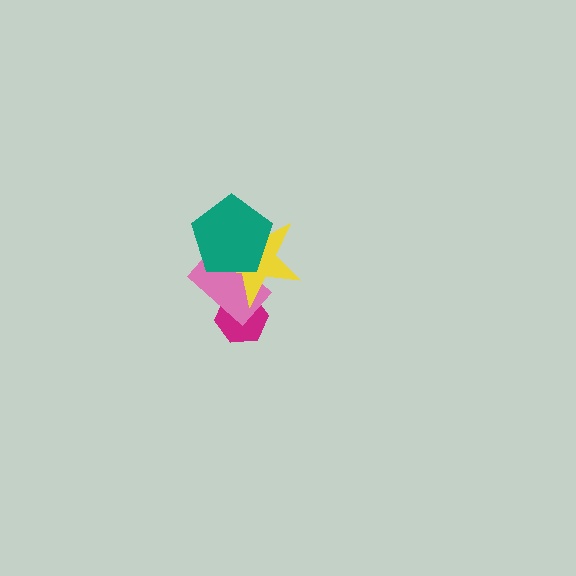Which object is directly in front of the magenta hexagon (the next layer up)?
The pink rectangle is directly in front of the magenta hexagon.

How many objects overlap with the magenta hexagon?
2 objects overlap with the magenta hexagon.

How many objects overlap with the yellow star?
3 objects overlap with the yellow star.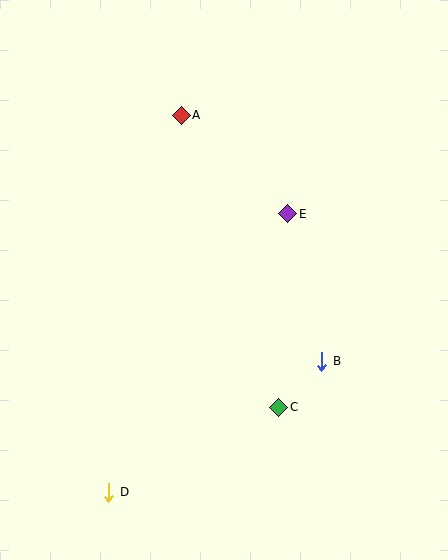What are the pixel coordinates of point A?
Point A is at (181, 115).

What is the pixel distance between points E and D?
The distance between E and D is 331 pixels.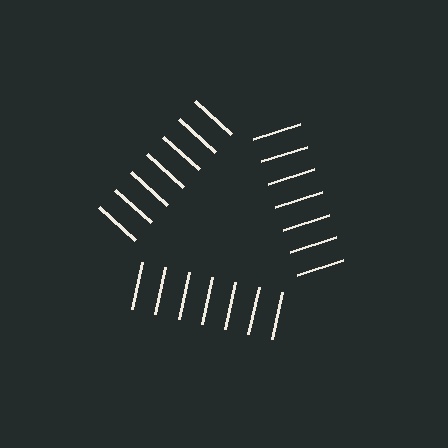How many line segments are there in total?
21 — 7 along each of the 3 edges.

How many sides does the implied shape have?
3 sides — the line-ends trace a triangle.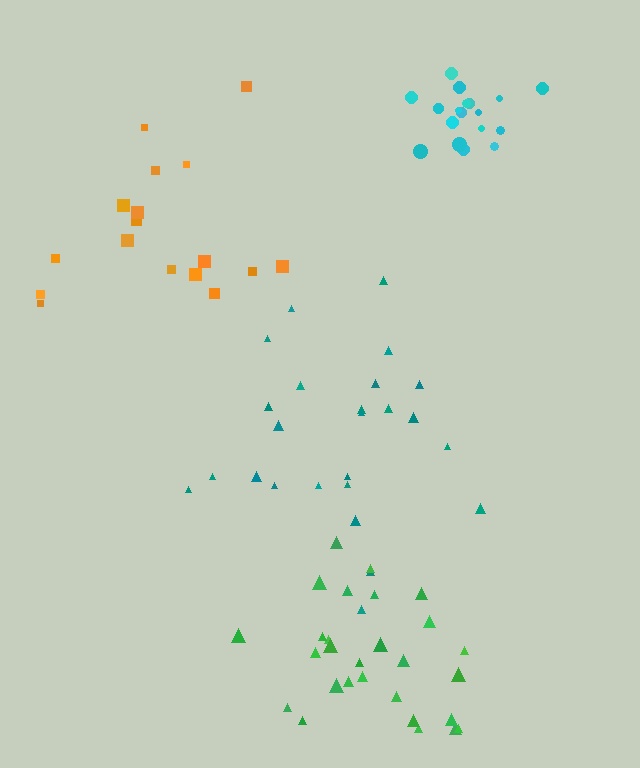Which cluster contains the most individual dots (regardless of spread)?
Green (28).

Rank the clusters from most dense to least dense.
cyan, green, teal, orange.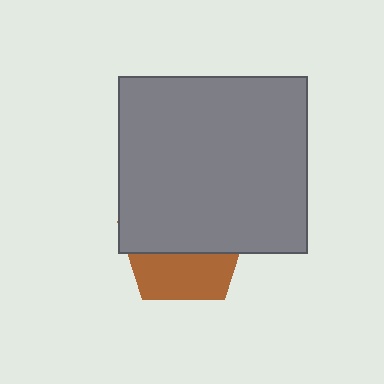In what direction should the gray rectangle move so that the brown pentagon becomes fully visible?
The gray rectangle should move up. That is the shortest direction to clear the overlap and leave the brown pentagon fully visible.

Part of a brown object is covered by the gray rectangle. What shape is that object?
It is a pentagon.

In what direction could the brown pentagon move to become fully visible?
The brown pentagon could move down. That would shift it out from behind the gray rectangle entirely.